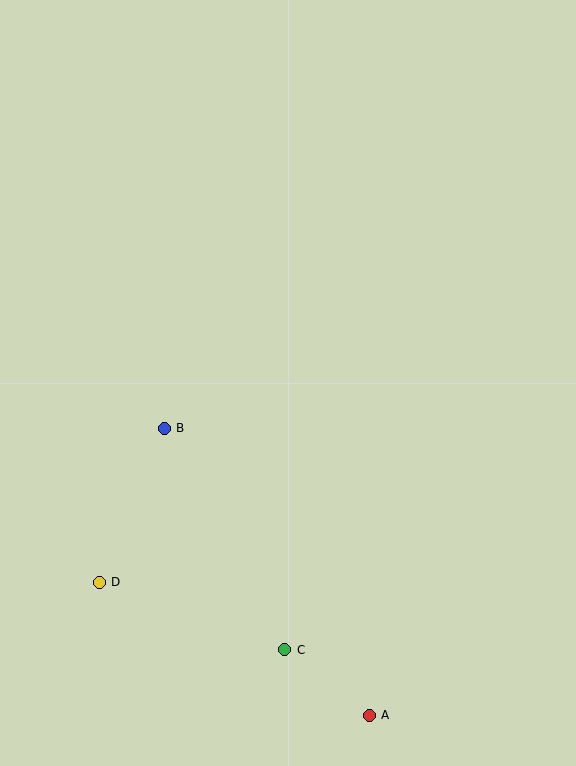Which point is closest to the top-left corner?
Point B is closest to the top-left corner.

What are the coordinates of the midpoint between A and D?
The midpoint between A and D is at (234, 649).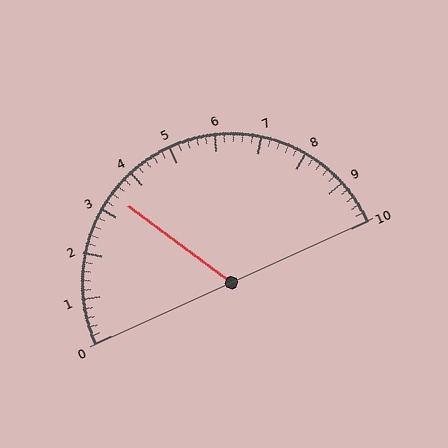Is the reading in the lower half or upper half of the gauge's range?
The reading is in the lower half of the range (0 to 10).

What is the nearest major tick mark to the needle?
The nearest major tick mark is 3.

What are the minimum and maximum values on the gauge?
The gauge ranges from 0 to 10.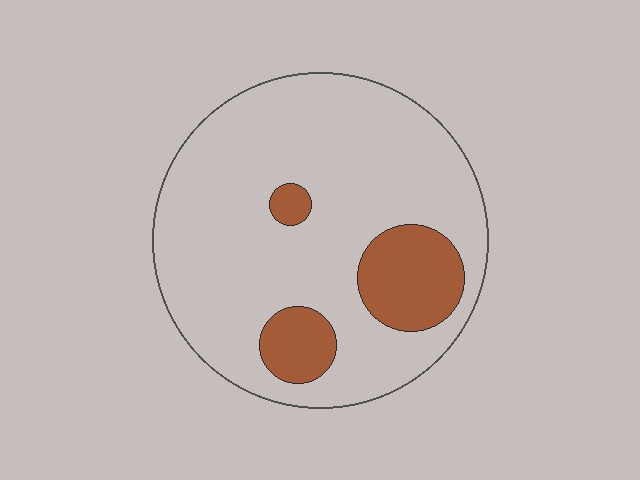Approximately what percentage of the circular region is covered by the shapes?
Approximately 15%.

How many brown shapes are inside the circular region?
3.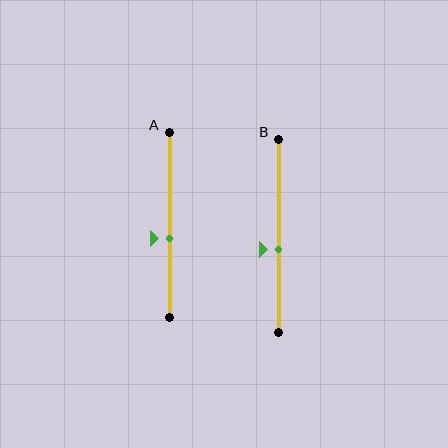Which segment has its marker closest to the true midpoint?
Segment B has its marker closest to the true midpoint.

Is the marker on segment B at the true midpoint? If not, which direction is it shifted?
No, the marker on segment B is shifted downward by about 7% of the segment length.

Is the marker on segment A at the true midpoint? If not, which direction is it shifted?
No, the marker on segment A is shifted downward by about 7% of the segment length.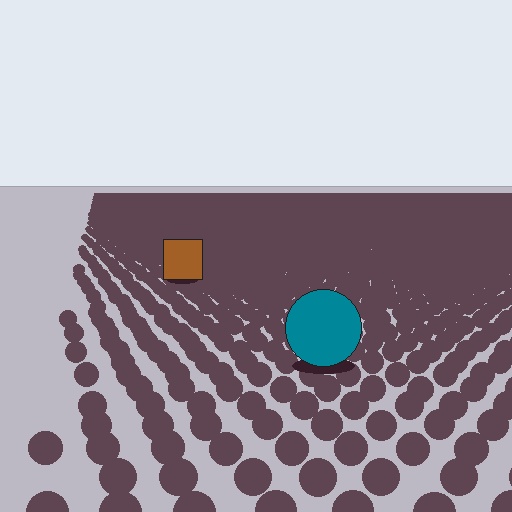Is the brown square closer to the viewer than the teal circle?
No. The teal circle is closer — you can tell from the texture gradient: the ground texture is coarser near it.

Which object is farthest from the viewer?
The brown square is farthest from the viewer. It appears smaller and the ground texture around it is denser.